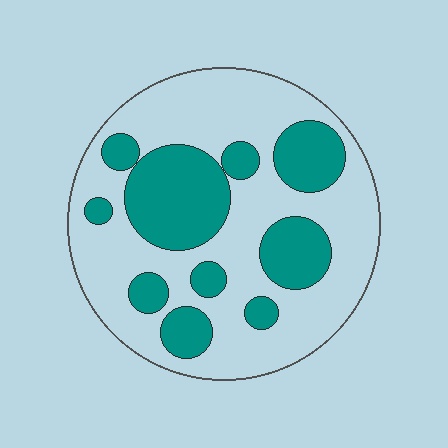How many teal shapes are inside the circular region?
10.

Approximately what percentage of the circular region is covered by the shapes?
Approximately 35%.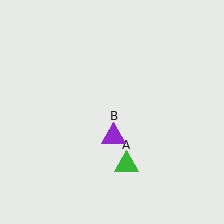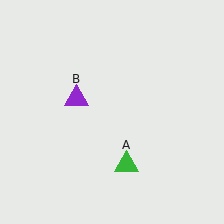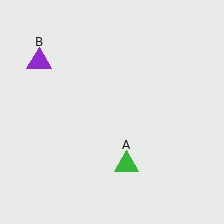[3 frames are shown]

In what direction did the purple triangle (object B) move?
The purple triangle (object B) moved up and to the left.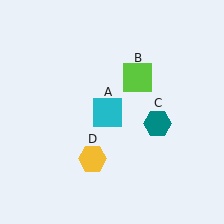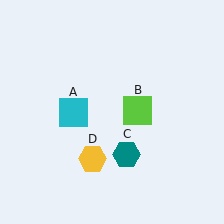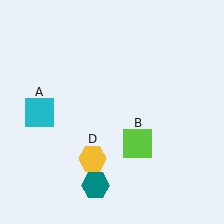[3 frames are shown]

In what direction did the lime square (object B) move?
The lime square (object B) moved down.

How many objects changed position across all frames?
3 objects changed position: cyan square (object A), lime square (object B), teal hexagon (object C).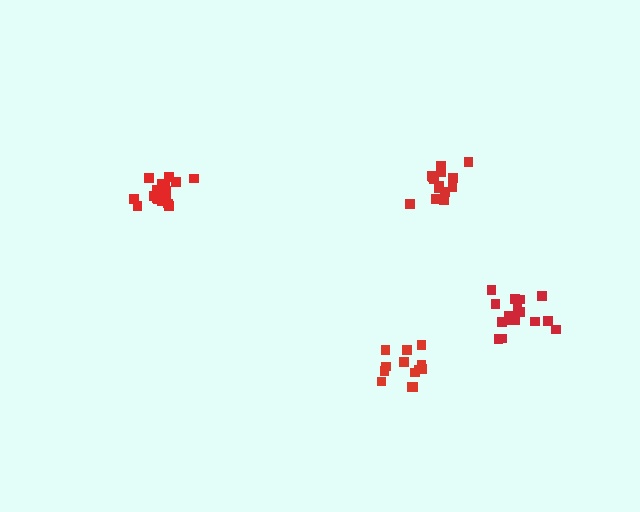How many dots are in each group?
Group 1: 13 dots, Group 2: 15 dots, Group 3: 17 dots, Group 4: 17 dots (62 total).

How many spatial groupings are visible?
There are 4 spatial groupings.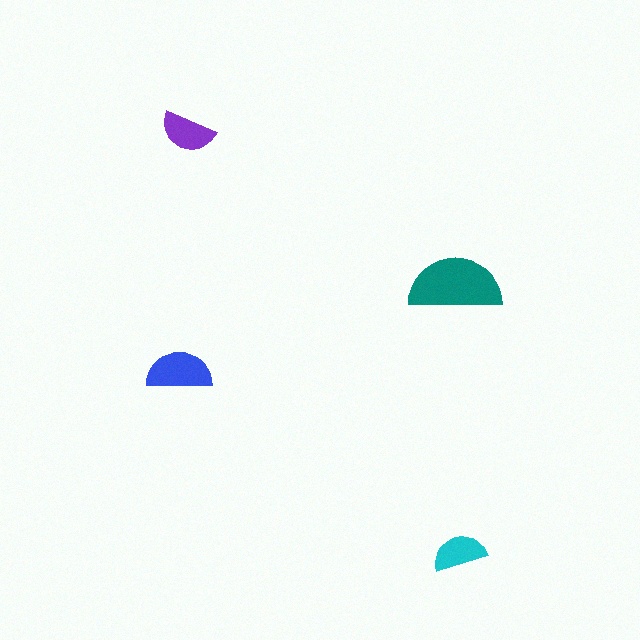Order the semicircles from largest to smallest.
the teal one, the blue one, the purple one, the cyan one.